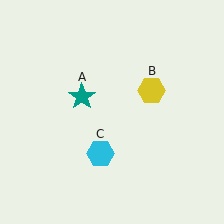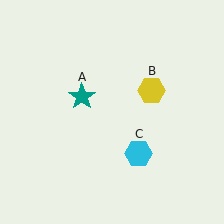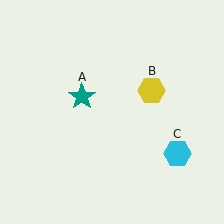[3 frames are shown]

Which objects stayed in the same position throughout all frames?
Teal star (object A) and yellow hexagon (object B) remained stationary.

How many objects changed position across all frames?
1 object changed position: cyan hexagon (object C).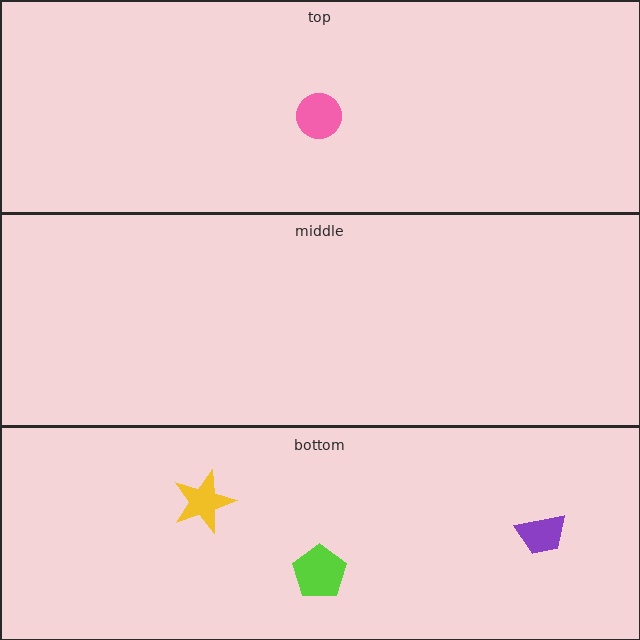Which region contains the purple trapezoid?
The bottom region.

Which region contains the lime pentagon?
The bottom region.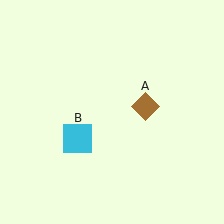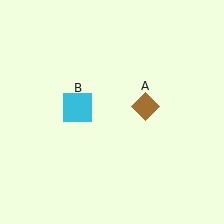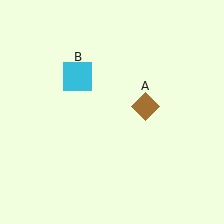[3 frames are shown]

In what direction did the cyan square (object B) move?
The cyan square (object B) moved up.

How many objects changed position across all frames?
1 object changed position: cyan square (object B).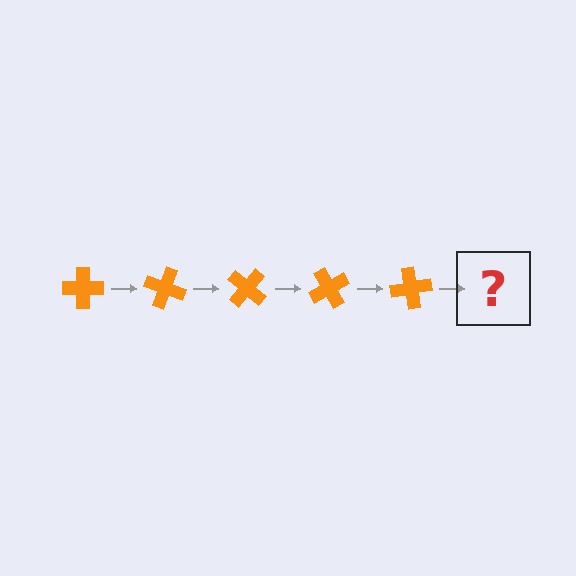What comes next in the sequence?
The next element should be an orange cross rotated 100 degrees.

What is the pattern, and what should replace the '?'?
The pattern is that the cross rotates 20 degrees each step. The '?' should be an orange cross rotated 100 degrees.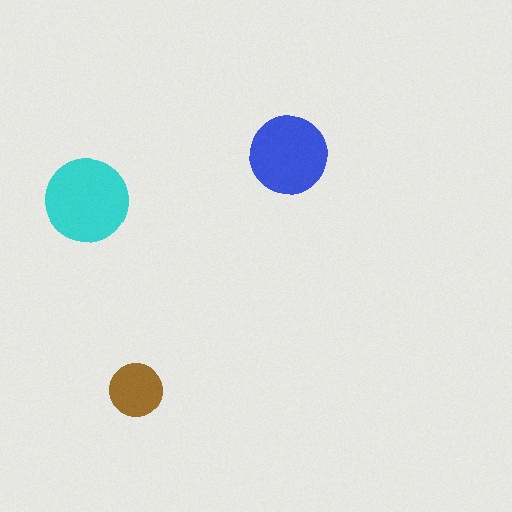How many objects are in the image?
There are 3 objects in the image.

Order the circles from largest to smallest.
the cyan one, the blue one, the brown one.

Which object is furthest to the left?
The cyan circle is leftmost.